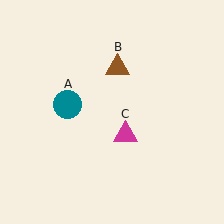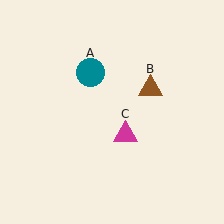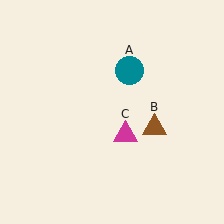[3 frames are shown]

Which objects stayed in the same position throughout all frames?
Magenta triangle (object C) remained stationary.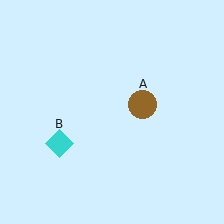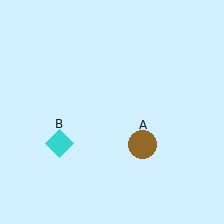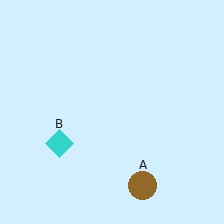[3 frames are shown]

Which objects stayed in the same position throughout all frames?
Cyan diamond (object B) remained stationary.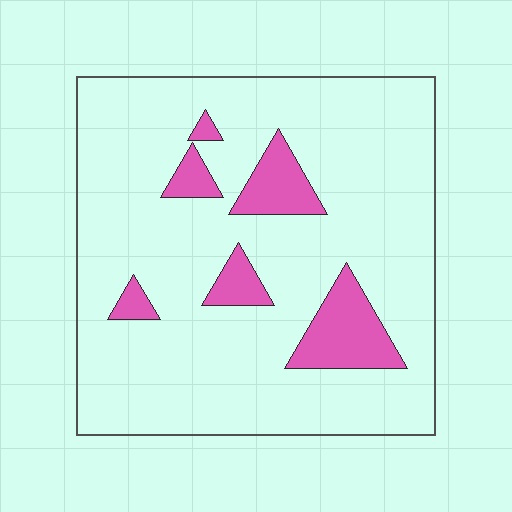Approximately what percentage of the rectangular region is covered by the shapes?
Approximately 15%.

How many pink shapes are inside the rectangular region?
6.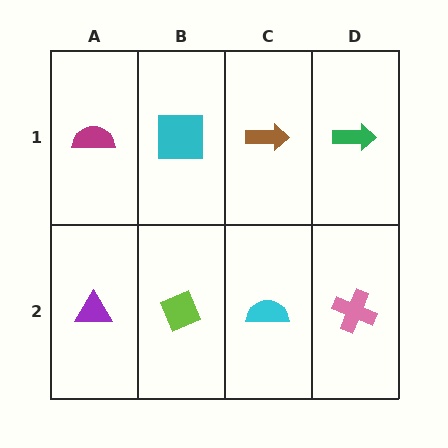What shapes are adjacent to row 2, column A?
A magenta semicircle (row 1, column A), a lime diamond (row 2, column B).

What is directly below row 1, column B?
A lime diamond.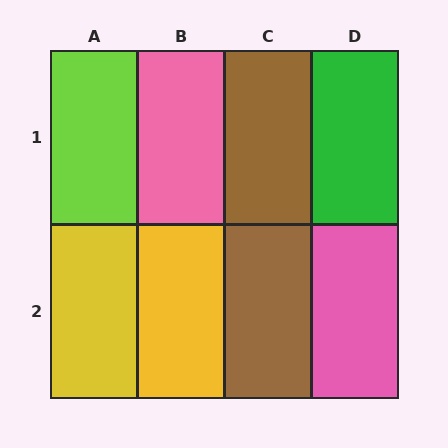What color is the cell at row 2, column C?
Brown.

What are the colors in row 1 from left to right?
Lime, pink, brown, green.